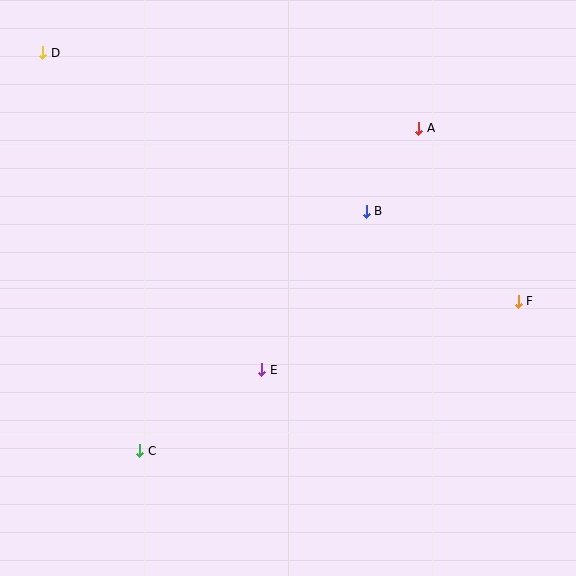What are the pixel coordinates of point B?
Point B is at (366, 211).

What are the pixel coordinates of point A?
Point A is at (419, 128).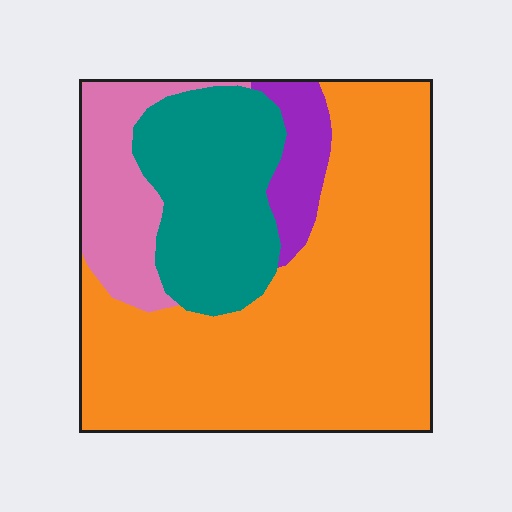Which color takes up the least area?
Purple, at roughly 5%.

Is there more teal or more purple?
Teal.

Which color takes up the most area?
Orange, at roughly 60%.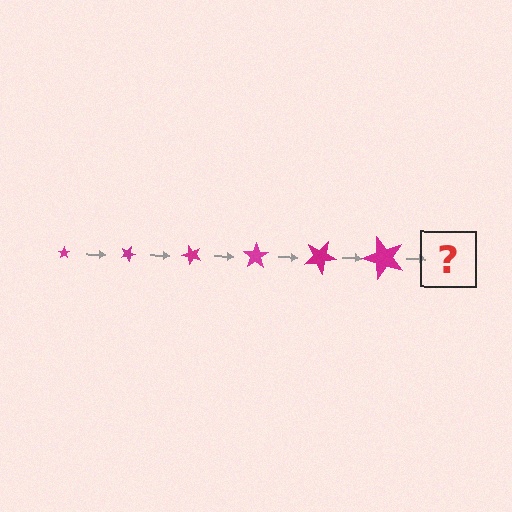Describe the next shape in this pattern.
It should be a star, larger than the previous one and rotated 150 degrees from the start.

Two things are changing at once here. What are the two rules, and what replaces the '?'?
The two rules are that the star grows larger each step and it rotates 25 degrees each step. The '?' should be a star, larger than the previous one and rotated 150 degrees from the start.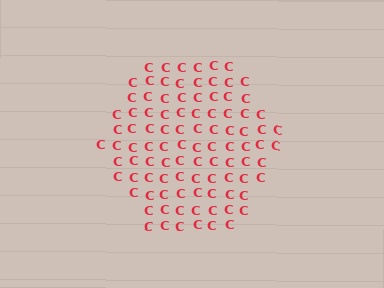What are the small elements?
The small elements are letter C's.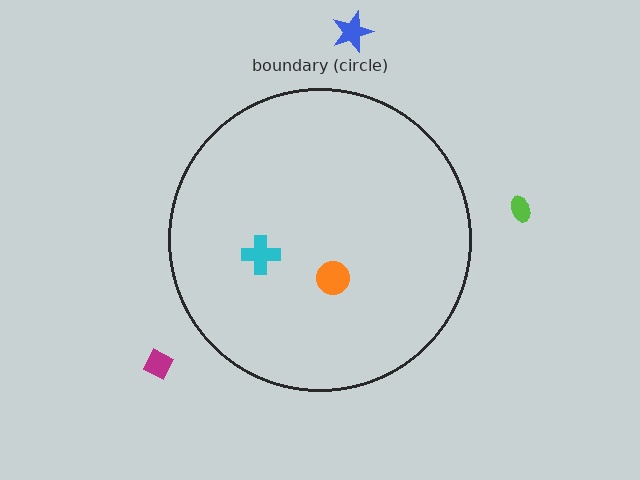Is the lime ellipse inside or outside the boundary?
Outside.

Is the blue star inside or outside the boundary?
Outside.